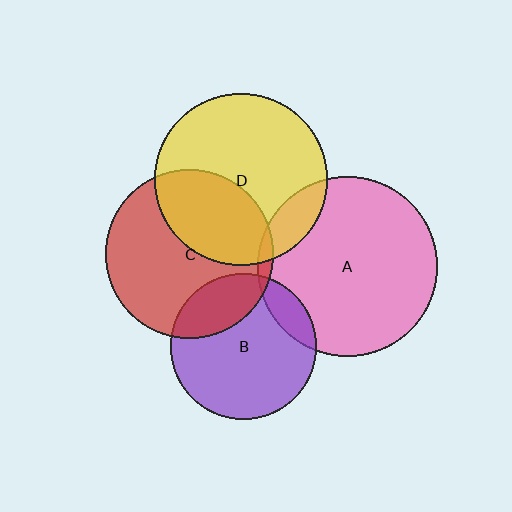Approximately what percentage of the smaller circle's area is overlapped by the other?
Approximately 5%.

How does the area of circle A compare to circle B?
Approximately 1.5 times.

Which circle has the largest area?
Circle A (pink).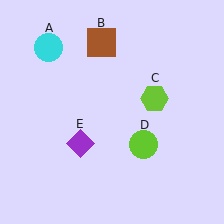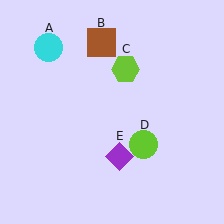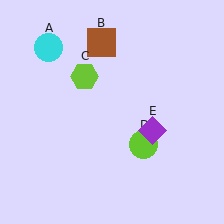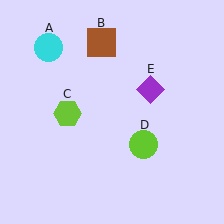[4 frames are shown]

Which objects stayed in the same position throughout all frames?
Cyan circle (object A) and brown square (object B) and lime circle (object D) remained stationary.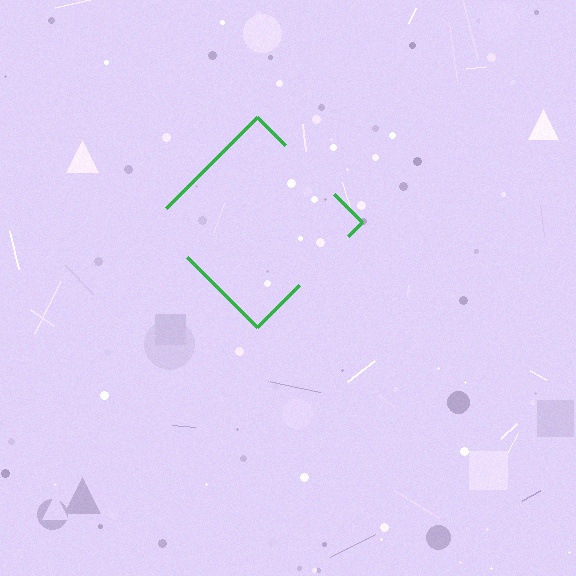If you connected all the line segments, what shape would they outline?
They would outline a diamond.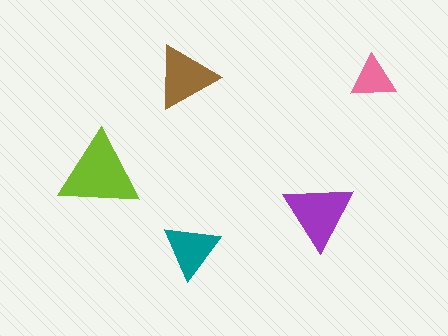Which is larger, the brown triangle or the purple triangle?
The purple one.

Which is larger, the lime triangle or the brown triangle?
The lime one.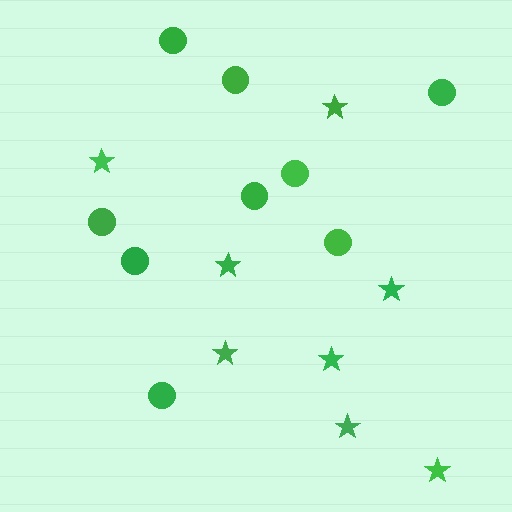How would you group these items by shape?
There are 2 groups: one group of stars (8) and one group of circles (9).